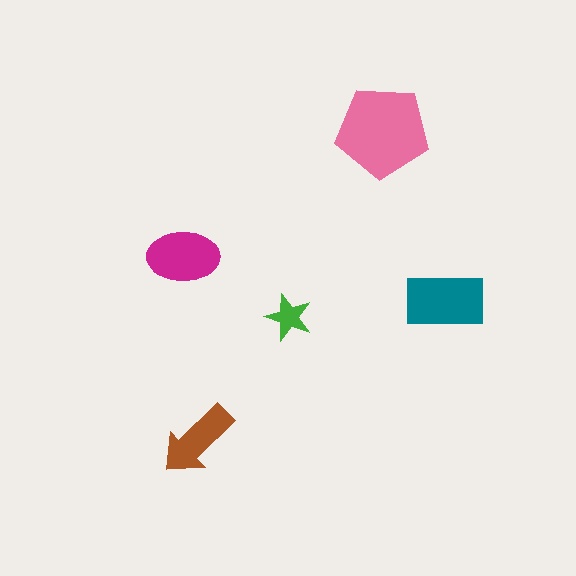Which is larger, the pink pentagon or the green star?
The pink pentagon.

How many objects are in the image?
There are 5 objects in the image.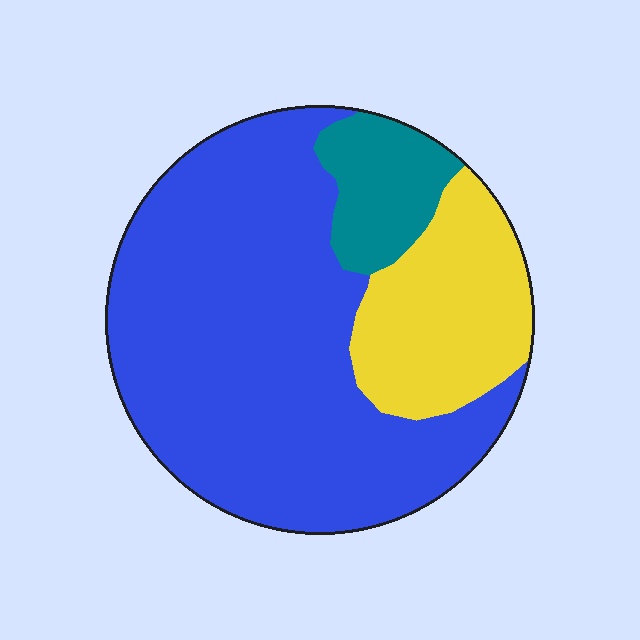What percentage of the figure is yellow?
Yellow covers about 20% of the figure.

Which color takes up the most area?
Blue, at roughly 70%.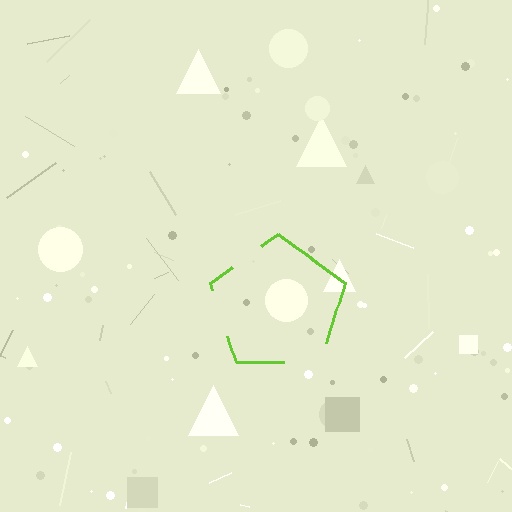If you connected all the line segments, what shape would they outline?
They would outline a pentagon.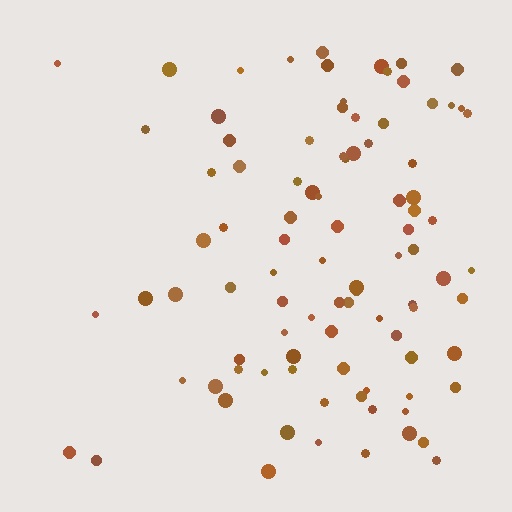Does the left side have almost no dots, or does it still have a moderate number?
Still a moderate number, just noticeably fewer than the right.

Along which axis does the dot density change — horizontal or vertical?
Horizontal.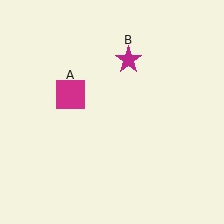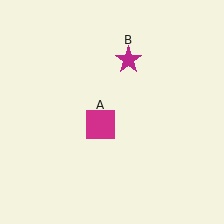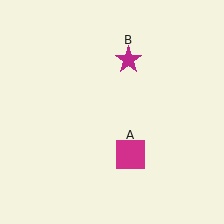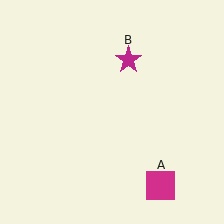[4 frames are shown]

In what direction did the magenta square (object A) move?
The magenta square (object A) moved down and to the right.